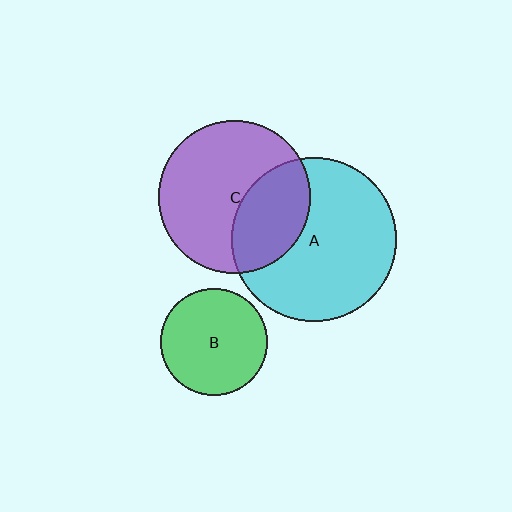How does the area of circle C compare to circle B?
Approximately 2.0 times.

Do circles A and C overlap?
Yes.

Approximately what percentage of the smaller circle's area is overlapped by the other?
Approximately 35%.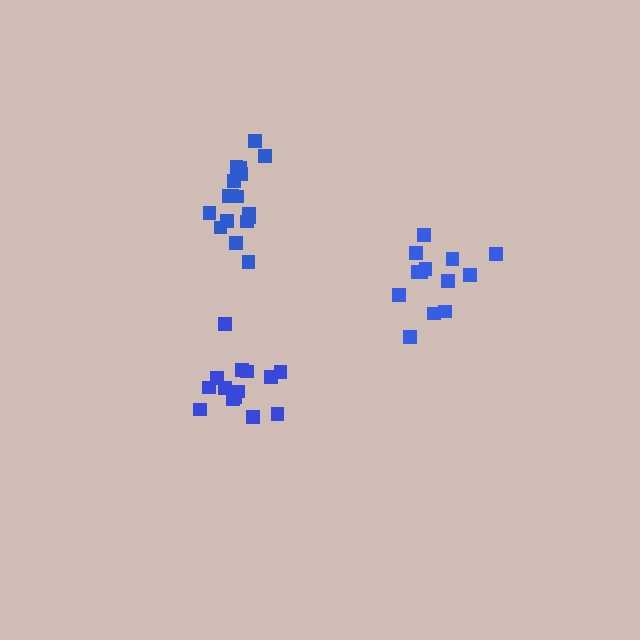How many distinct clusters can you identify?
There are 3 distinct clusters.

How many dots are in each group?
Group 1: 13 dots, Group 2: 17 dots, Group 3: 14 dots (44 total).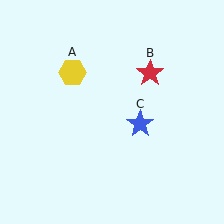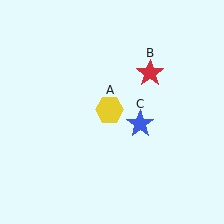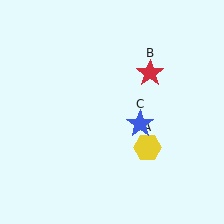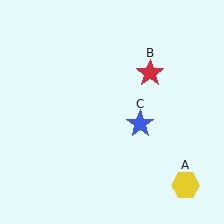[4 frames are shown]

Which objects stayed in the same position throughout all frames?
Red star (object B) and blue star (object C) remained stationary.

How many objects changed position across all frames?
1 object changed position: yellow hexagon (object A).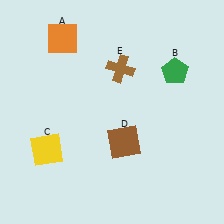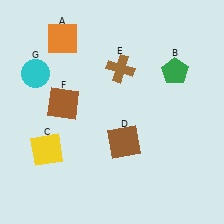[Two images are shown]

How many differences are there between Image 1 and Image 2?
There are 2 differences between the two images.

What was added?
A brown square (F), a cyan circle (G) were added in Image 2.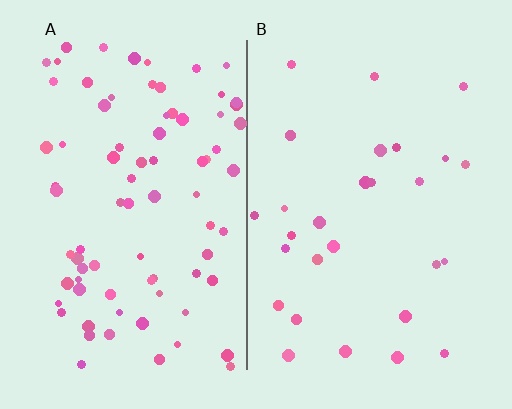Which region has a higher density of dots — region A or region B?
A (the left).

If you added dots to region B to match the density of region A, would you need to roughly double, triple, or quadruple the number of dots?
Approximately triple.